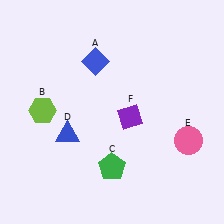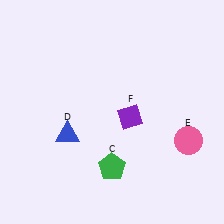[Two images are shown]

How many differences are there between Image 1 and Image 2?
There are 2 differences between the two images.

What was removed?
The blue diamond (A), the lime hexagon (B) were removed in Image 2.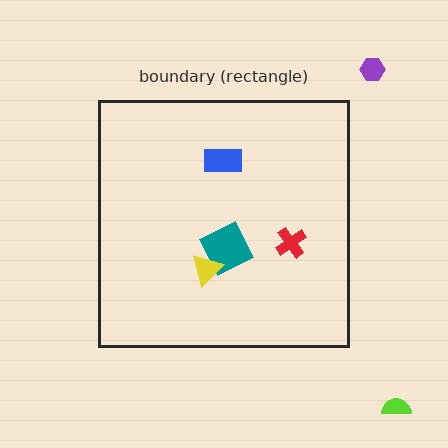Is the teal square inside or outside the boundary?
Inside.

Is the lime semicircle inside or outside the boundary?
Outside.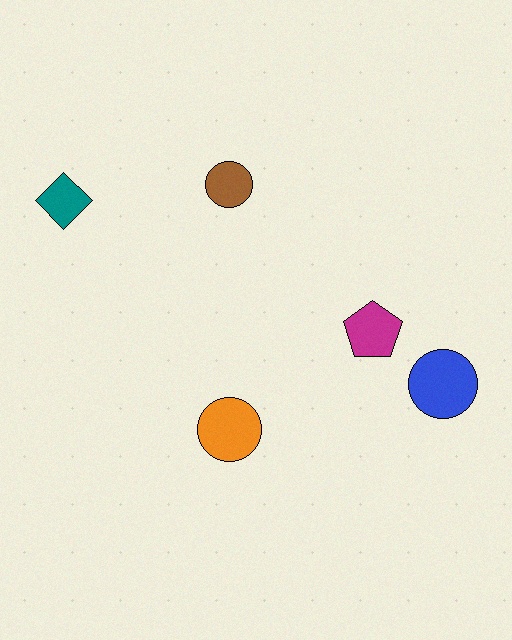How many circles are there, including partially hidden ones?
There are 3 circles.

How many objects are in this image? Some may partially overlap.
There are 5 objects.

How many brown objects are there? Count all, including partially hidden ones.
There is 1 brown object.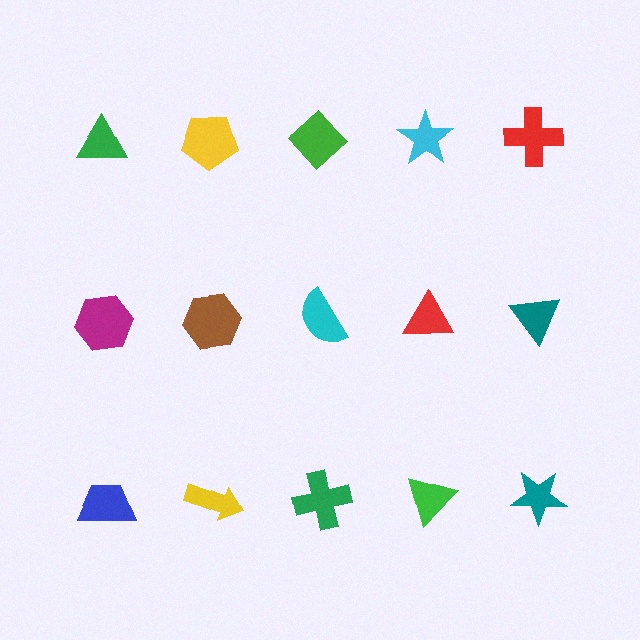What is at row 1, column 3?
A green diamond.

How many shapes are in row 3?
5 shapes.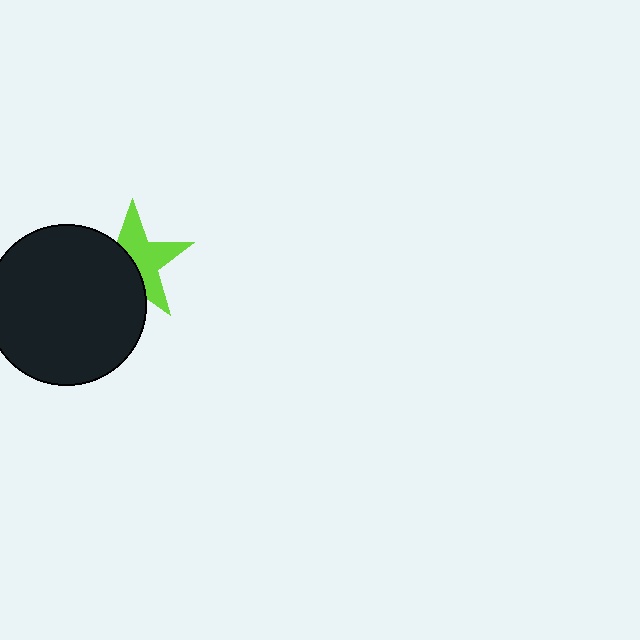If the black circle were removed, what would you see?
You would see the complete lime star.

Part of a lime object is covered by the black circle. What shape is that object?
It is a star.